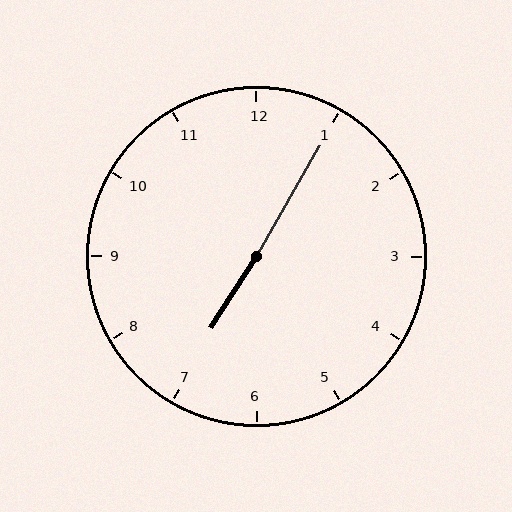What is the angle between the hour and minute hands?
Approximately 178 degrees.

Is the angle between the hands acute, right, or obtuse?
It is obtuse.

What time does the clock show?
7:05.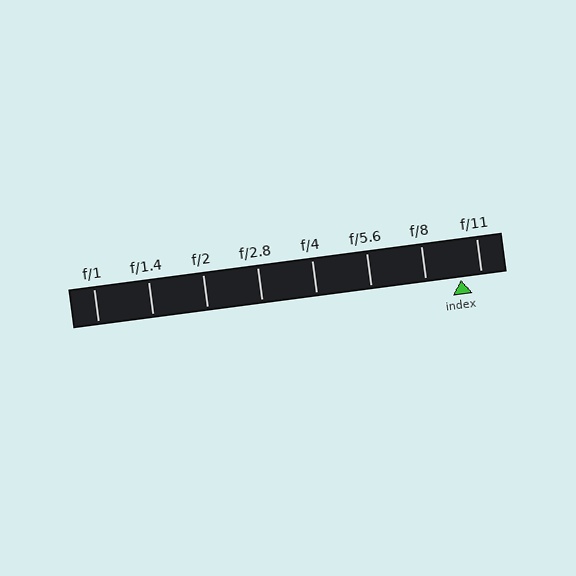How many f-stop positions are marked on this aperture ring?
There are 8 f-stop positions marked.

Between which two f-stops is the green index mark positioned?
The index mark is between f/8 and f/11.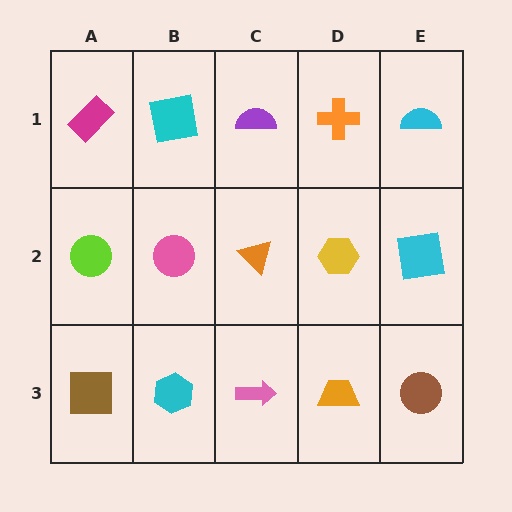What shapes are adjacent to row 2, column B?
A cyan square (row 1, column B), a cyan hexagon (row 3, column B), a lime circle (row 2, column A), an orange triangle (row 2, column C).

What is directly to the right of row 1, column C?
An orange cross.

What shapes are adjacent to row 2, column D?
An orange cross (row 1, column D), an orange trapezoid (row 3, column D), an orange triangle (row 2, column C), a cyan square (row 2, column E).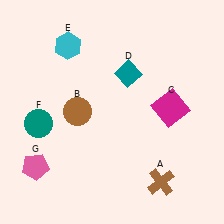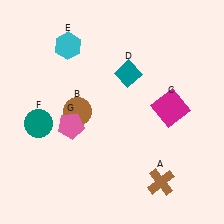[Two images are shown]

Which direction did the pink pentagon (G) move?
The pink pentagon (G) moved up.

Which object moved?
The pink pentagon (G) moved up.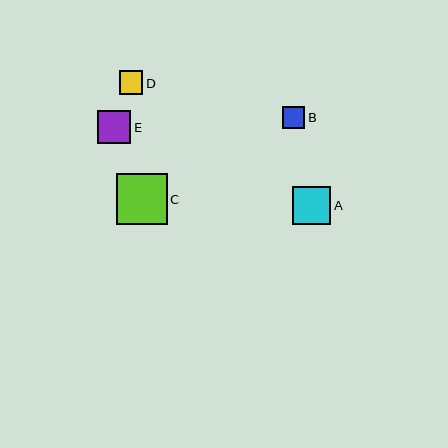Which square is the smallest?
Square B is the smallest with a size of approximately 22 pixels.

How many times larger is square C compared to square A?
Square C is approximately 1.3 times the size of square A.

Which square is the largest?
Square C is the largest with a size of approximately 51 pixels.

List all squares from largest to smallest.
From largest to smallest: C, A, E, D, B.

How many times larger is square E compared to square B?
Square E is approximately 1.5 times the size of square B.